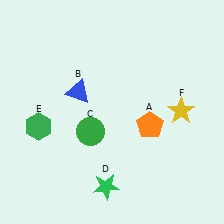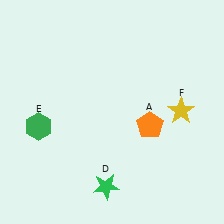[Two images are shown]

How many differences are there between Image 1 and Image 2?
There are 2 differences between the two images.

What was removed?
The green circle (C), the blue triangle (B) were removed in Image 2.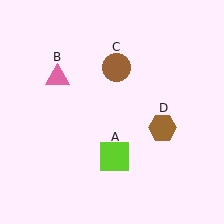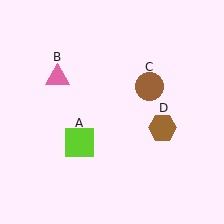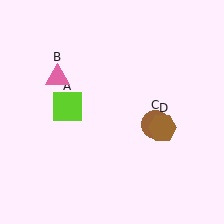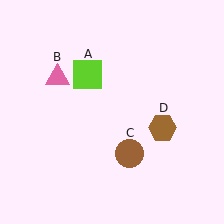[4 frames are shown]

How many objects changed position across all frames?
2 objects changed position: lime square (object A), brown circle (object C).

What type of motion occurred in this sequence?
The lime square (object A), brown circle (object C) rotated clockwise around the center of the scene.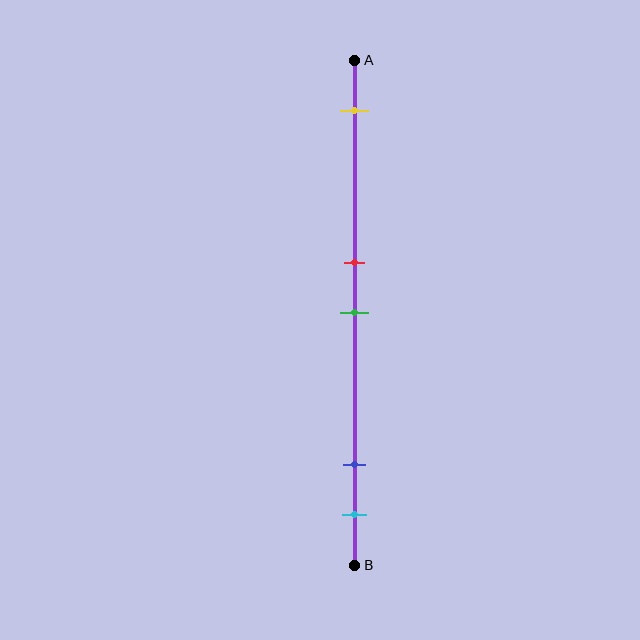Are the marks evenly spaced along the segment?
No, the marks are not evenly spaced.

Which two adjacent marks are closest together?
The red and green marks are the closest adjacent pair.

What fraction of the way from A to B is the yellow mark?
The yellow mark is approximately 10% (0.1) of the way from A to B.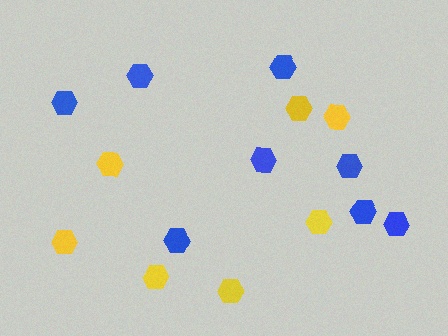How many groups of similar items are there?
There are 2 groups: one group of blue hexagons (8) and one group of yellow hexagons (7).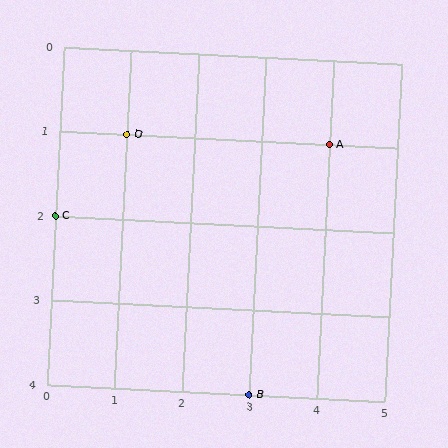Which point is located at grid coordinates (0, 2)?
Point C is at (0, 2).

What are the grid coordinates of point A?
Point A is at grid coordinates (4, 1).